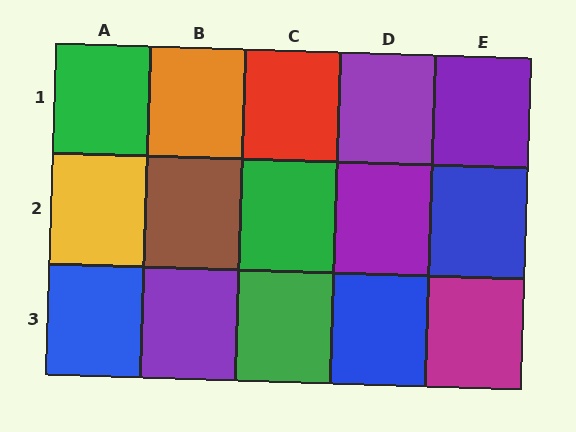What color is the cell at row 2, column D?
Purple.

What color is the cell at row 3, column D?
Blue.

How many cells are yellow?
1 cell is yellow.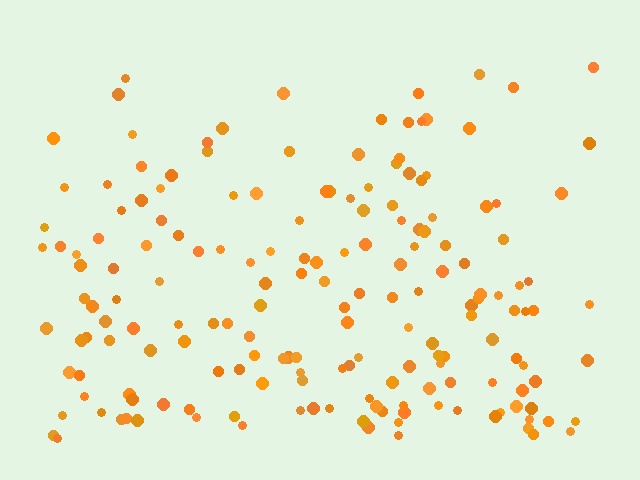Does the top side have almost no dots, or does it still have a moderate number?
Still a moderate number, just noticeably fewer than the bottom.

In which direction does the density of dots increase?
From top to bottom, with the bottom side densest.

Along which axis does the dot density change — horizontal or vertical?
Vertical.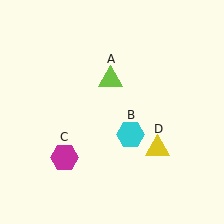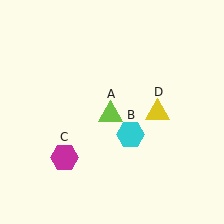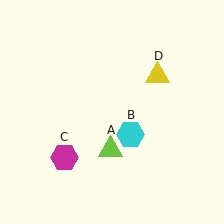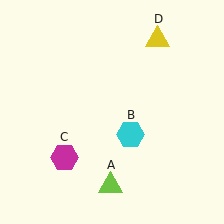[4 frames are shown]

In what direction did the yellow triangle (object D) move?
The yellow triangle (object D) moved up.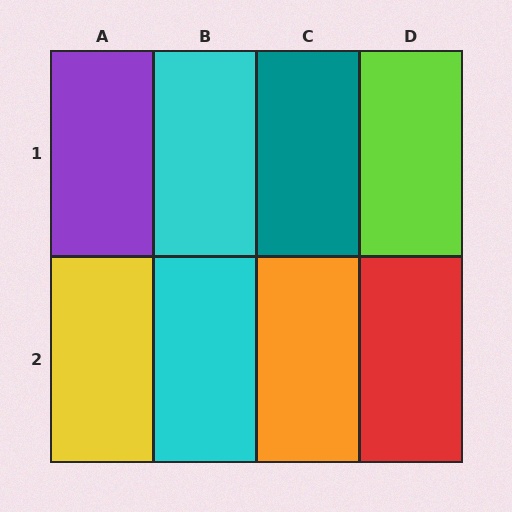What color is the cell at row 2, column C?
Orange.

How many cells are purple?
1 cell is purple.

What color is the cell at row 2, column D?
Red.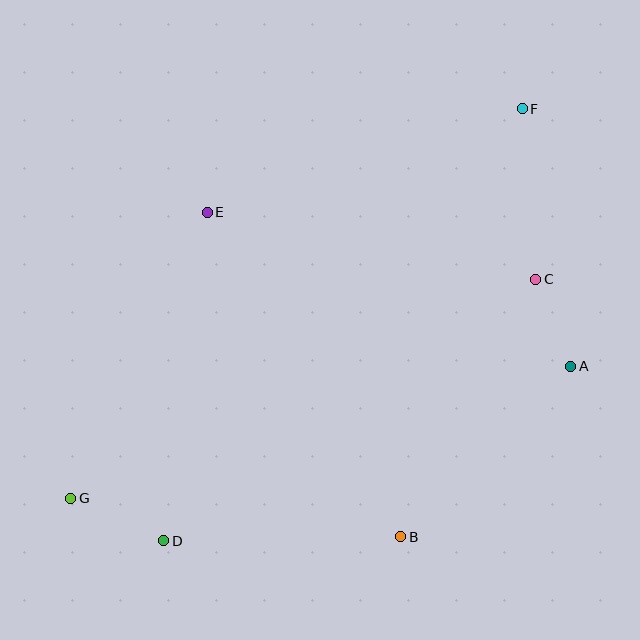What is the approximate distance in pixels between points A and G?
The distance between A and G is approximately 517 pixels.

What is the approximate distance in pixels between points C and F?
The distance between C and F is approximately 171 pixels.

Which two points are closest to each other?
Points A and C are closest to each other.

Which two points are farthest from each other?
Points F and G are farthest from each other.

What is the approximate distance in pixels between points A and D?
The distance between A and D is approximately 443 pixels.